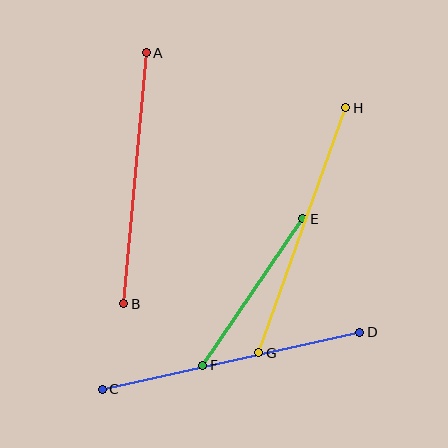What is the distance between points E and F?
The distance is approximately 177 pixels.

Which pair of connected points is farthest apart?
Points C and D are farthest apart.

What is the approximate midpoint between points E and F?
The midpoint is at approximately (253, 292) pixels.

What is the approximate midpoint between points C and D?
The midpoint is at approximately (231, 361) pixels.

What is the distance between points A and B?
The distance is approximately 252 pixels.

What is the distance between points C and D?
The distance is approximately 264 pixels.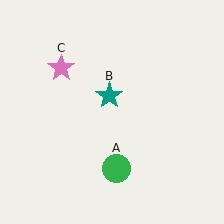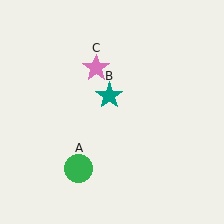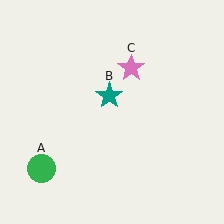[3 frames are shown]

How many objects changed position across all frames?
2 objects changed position: green circle (object A), pink star (object C).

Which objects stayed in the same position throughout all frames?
Teal star (object B) remained stationary.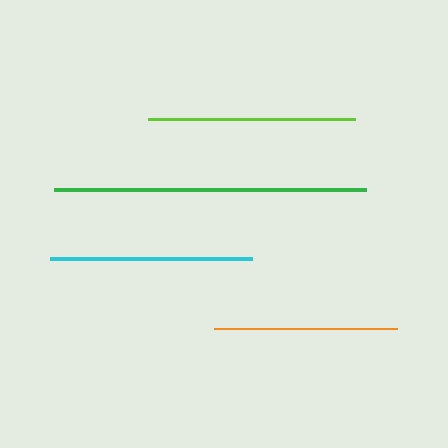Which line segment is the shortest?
The orange line is the shortest at approximately 183 pixels.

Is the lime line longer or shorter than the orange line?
The lime line is longer than the orange line.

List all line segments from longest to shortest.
From longest to shortest: green, lime, cyan, orange.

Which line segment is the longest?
The green line is the longest at approximately 312 pixels.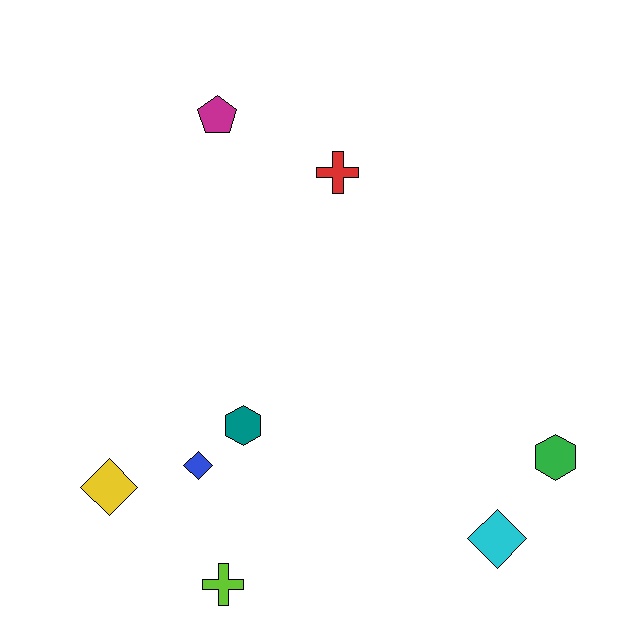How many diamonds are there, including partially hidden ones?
There are 3 diamonds.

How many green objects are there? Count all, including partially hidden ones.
There is 1 green object.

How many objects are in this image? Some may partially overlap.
There are 8 objects.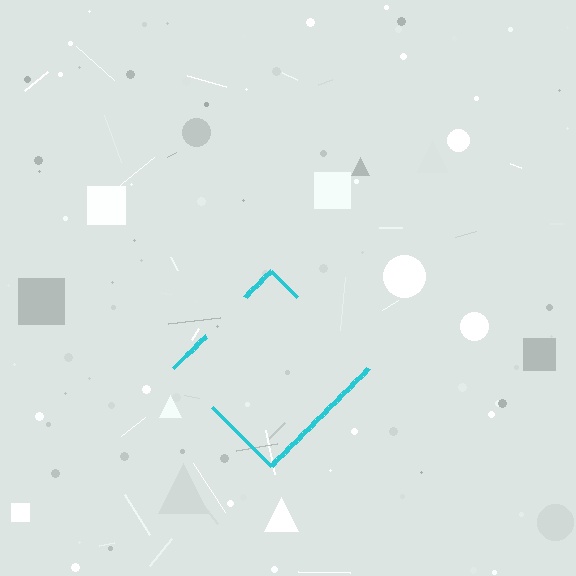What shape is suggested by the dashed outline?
The dashed outline suggests a diamond.